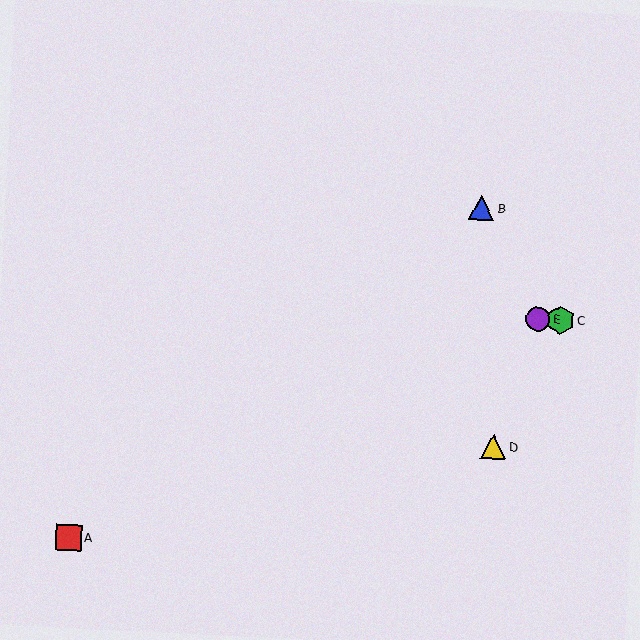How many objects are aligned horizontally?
2 objects (C, E) are aligned horizontally.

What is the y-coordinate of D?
Object D is at y≈446.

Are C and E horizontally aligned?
Yes, both are at y≈320.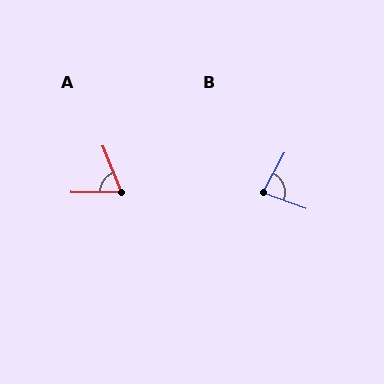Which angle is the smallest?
A, at approximately 68 degrees.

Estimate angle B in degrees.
Approximately 81 degrees.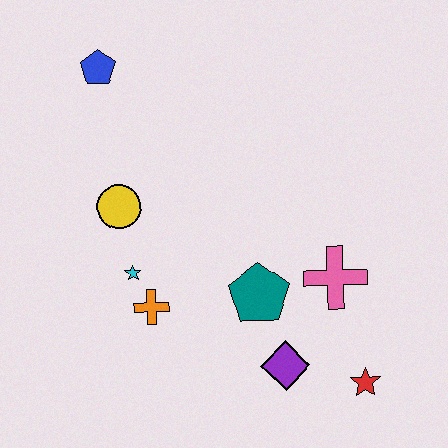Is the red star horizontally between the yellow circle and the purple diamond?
No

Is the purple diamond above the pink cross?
No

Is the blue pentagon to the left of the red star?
Yes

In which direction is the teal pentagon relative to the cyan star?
The teal pentagon is to the right of the cyan star.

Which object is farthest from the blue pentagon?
The red star is farthest from the blue pentagon.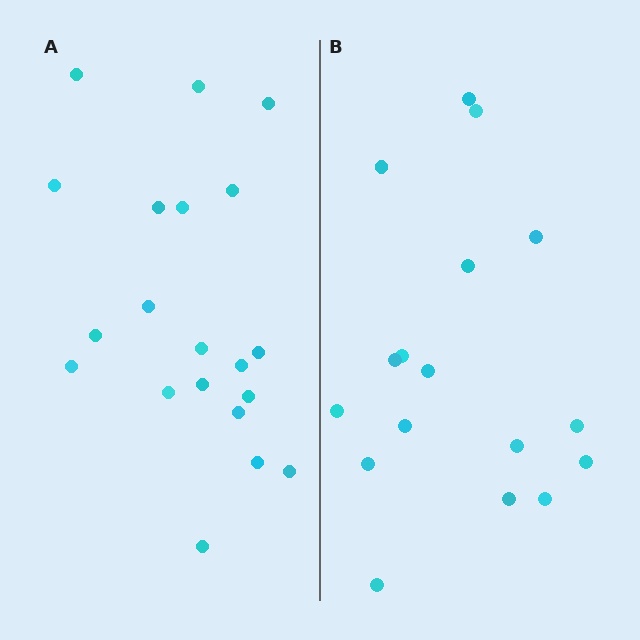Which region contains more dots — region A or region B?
Region A (the left region) has more dots.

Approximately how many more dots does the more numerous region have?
Region A has just a few more — roughly 2 or 3 more dots than region B.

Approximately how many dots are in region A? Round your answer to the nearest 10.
About 20 dots.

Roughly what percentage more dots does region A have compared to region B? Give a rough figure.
About 20% more.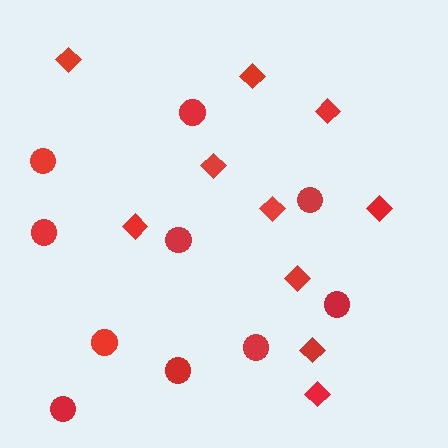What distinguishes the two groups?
There are 2 groups: one group of diamonds (10) and one group of circles (10).